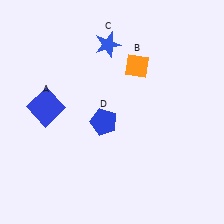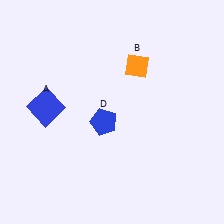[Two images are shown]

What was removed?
The blue star (C) was removed in Image 2.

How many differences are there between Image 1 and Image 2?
There is 1 difference between the two images.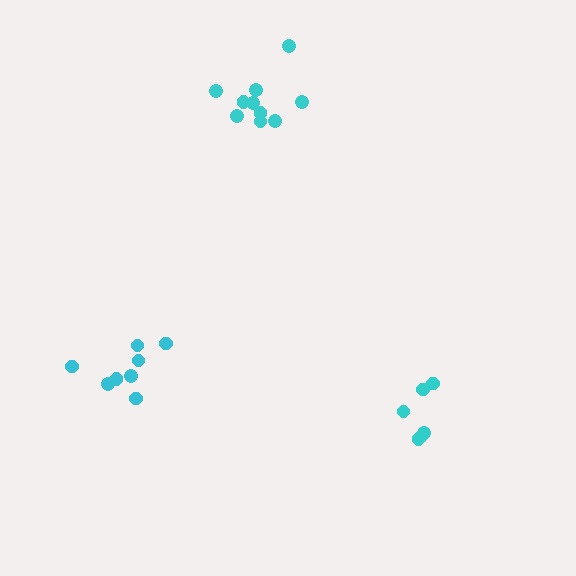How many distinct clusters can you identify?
There are 3 distinct clusters.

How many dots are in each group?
Group 1: 6 dots, Group 2: 8 dots, Group 3: 10 dots (24 total).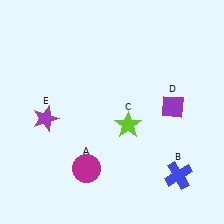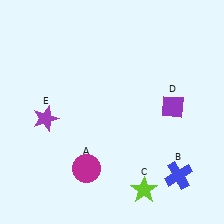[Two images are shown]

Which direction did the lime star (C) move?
The lime star (C) moved down.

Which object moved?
The lime star (C) moved down.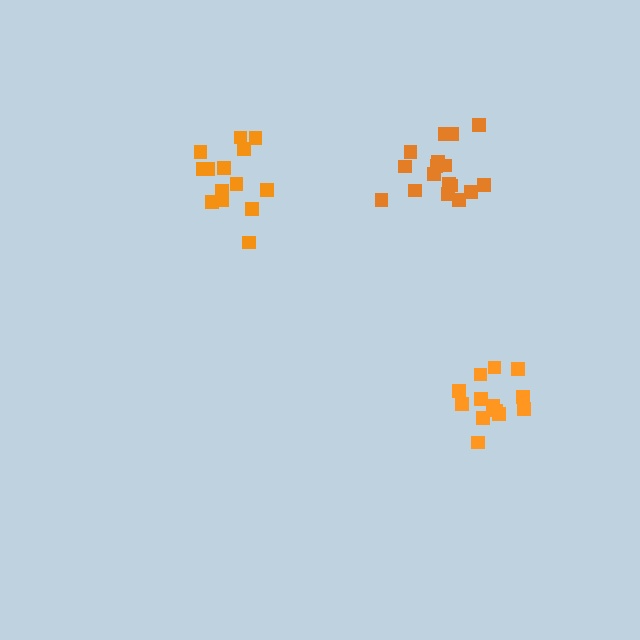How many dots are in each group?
Group 1: 17 dots, Group 2: 13 dots, Group 3: 14 dots (44 total).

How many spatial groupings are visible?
There are 3 spatial groupings.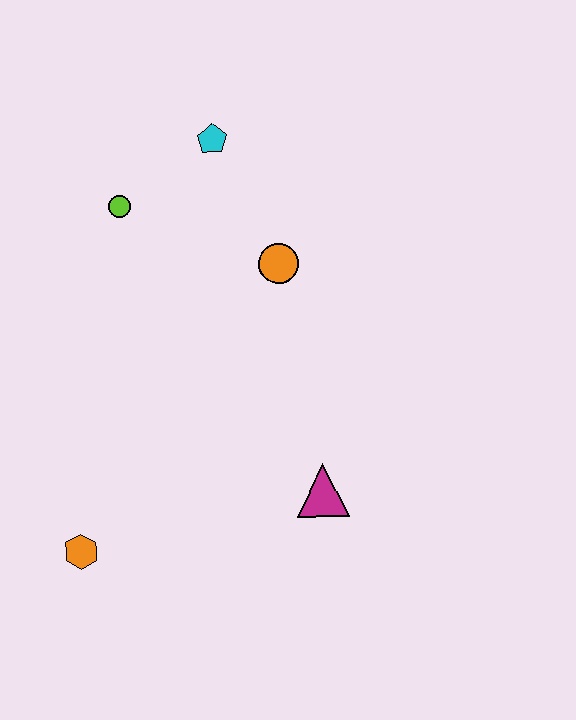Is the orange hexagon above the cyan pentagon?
No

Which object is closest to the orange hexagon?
The magenta triangle is closest to the orange hexagon.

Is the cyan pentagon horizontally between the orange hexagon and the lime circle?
No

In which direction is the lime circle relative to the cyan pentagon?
The lime circle is to the left of the cyan pentagon.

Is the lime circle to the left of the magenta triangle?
Yes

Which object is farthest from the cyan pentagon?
The orange hexagon is farthest from the cyan pentagon.